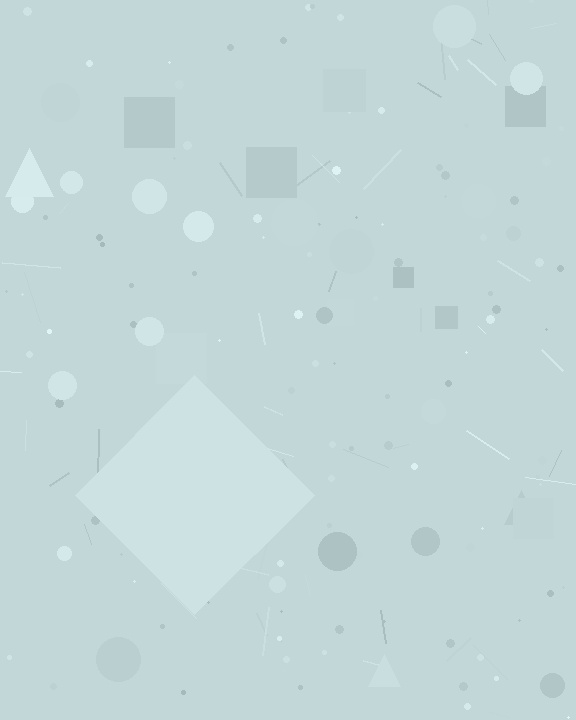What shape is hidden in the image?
A diamond is hidden in the image.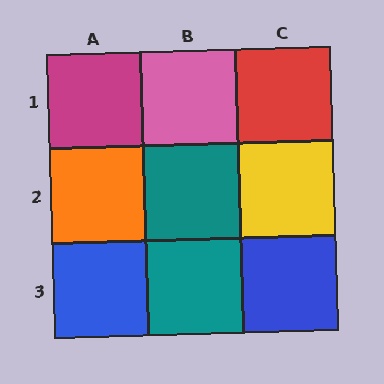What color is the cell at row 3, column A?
Blue.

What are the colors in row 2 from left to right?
Orange, teal, yellow.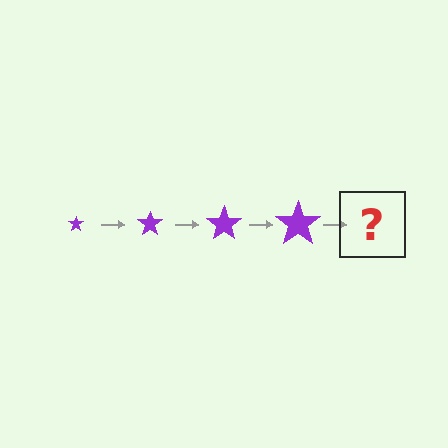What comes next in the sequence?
The next element should be a purple star, larger than the previous one.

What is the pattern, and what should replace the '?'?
The pattern is that the star gets progressively larger each step. The '?' should be a purple star, larger than the previous one.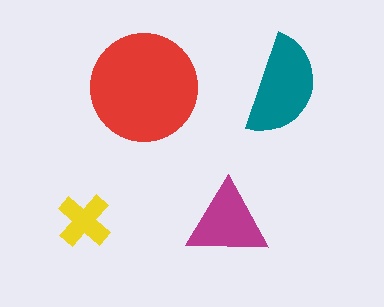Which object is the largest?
The red circle.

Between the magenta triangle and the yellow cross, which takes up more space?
The magenta triangle.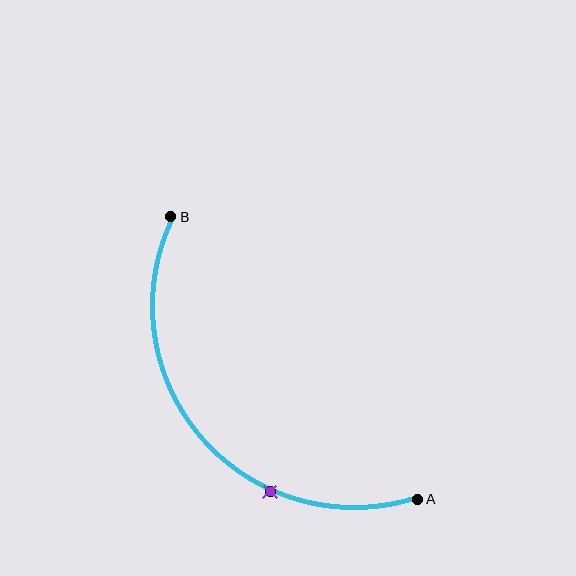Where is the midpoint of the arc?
The arc midpoint is the point on the curve farthest from the straight line joining A and B. It sits below and to the left of that line.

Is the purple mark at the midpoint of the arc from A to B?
No. The purple mark lies on the arc but is closer to endpoint A. The arc midpoint would be at the point on the curve equidistant along the arc from both A and B.